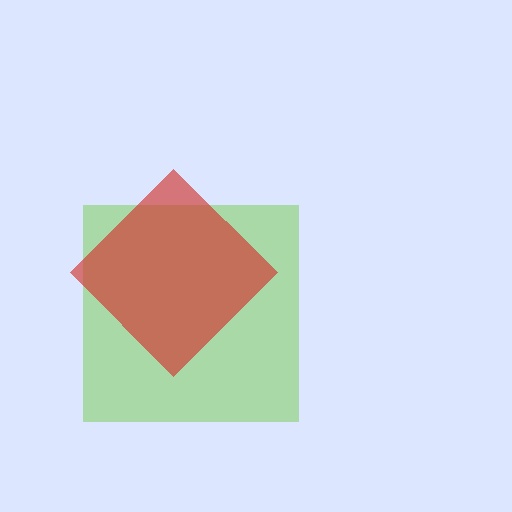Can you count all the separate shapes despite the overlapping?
Yes, there are 2 separate shapes.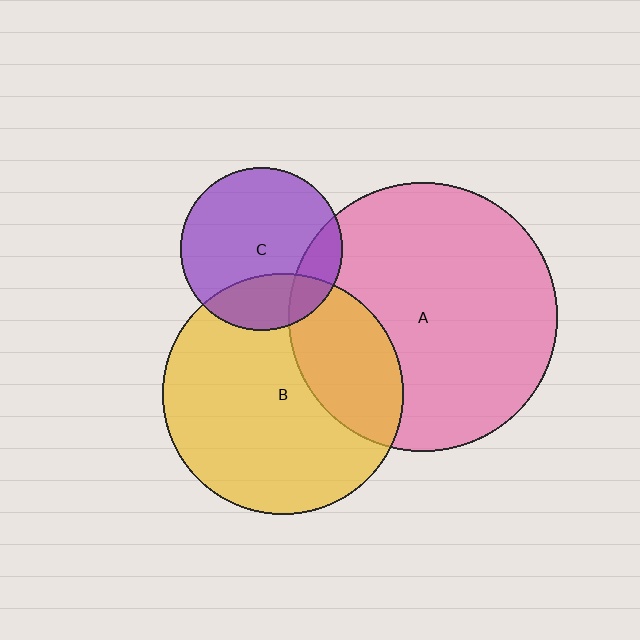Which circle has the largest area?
Circle A (pink).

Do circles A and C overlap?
Yes.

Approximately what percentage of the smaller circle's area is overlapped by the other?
Approximately 15%.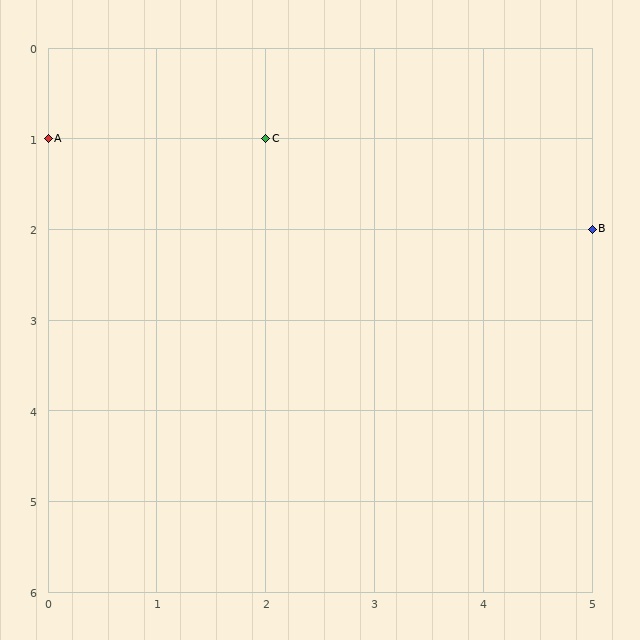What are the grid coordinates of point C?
Point C is at grid coordinates (2, 1).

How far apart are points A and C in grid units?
Points A and C are 2 columns apart.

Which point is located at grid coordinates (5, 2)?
Point B is at (5, 2).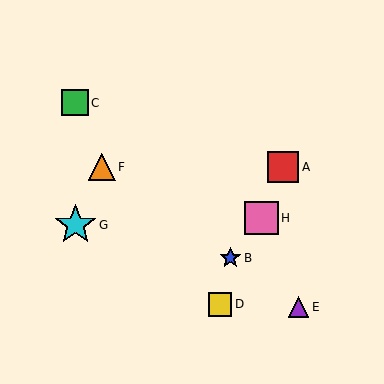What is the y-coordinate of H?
Object H is at y≈218.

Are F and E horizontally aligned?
No, F is at y≈167 and E is at y≈307.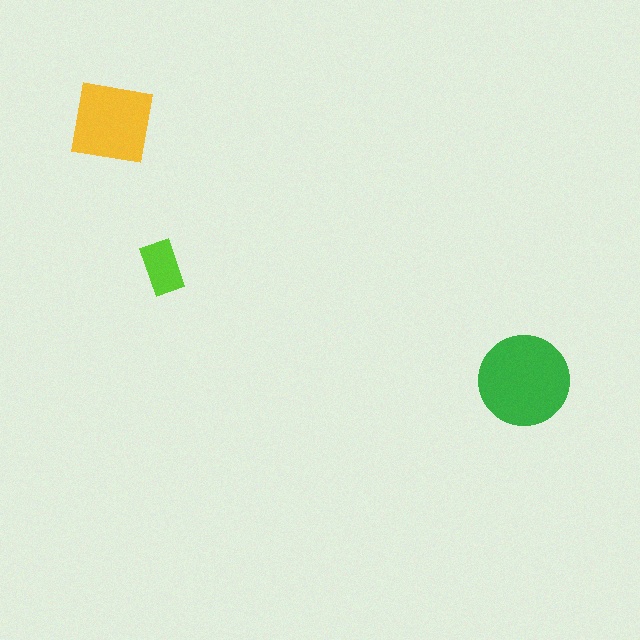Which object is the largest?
The green circle.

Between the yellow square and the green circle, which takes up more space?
The green circle.